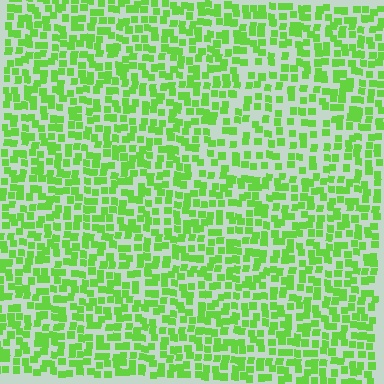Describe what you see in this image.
The image contains small lime elements arranged at two different densities. A triangle-shaped region is visible where the elements are less densely packed than the surrounding area.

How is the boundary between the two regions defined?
The boundary is defined by a change in element density (approximately 1.6x ratio). All elements are the same color, size, and shape.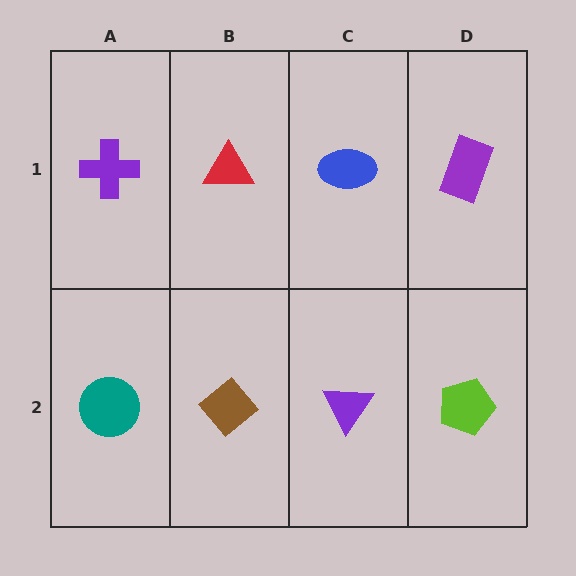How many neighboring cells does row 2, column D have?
2.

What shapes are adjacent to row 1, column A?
A teal circle (row 2, column A), a red triangle (row 1, column B).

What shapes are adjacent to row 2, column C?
A blue ellipse (row 1, column C), a brown diamond (row 2, column B), a lime pentagon (row 2, column D).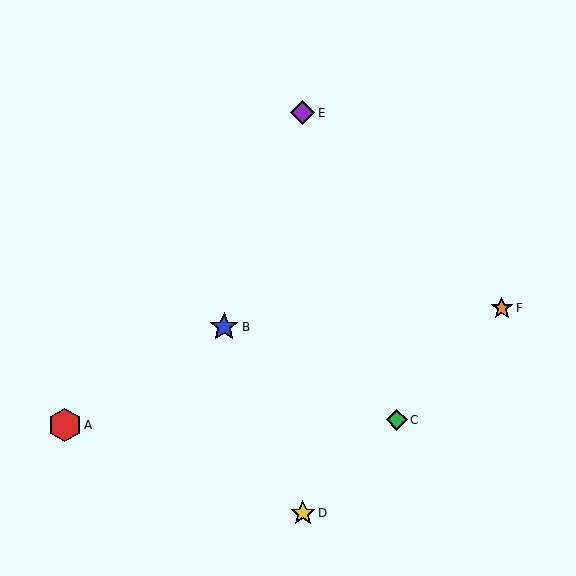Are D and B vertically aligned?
No, D is at x≈303 and B is at x≈224.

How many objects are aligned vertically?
2 objects (D, E) are aligned vertically.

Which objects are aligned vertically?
Objects D, E are aligned vertically.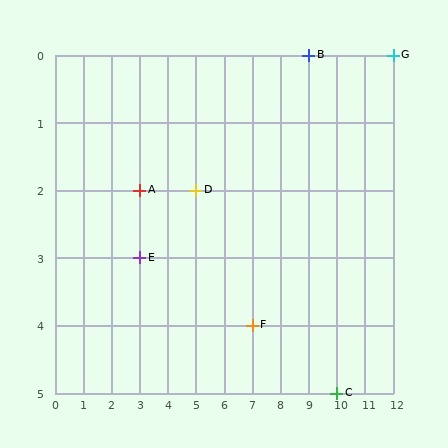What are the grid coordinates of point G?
Point G is at grid coordinates (12, 0).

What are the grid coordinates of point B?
Point B is at grid coordinates (9, 0).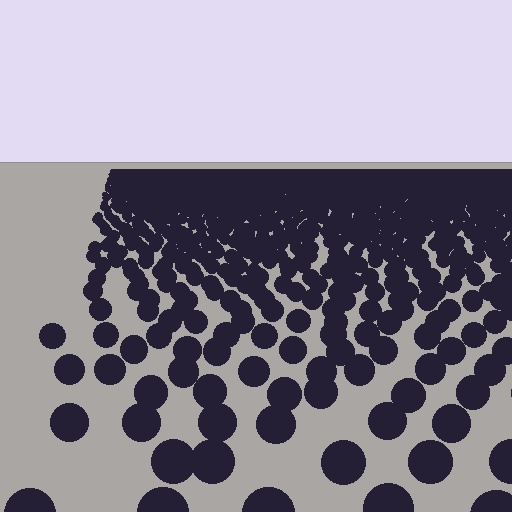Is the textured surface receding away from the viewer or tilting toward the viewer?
The surface is receding away from the viewer. Texture elements get smaller and denser toward the top.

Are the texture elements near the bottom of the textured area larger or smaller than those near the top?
Larger. Near the bottom, elements are closer to the viewer and appear at a bigger on-screen size.